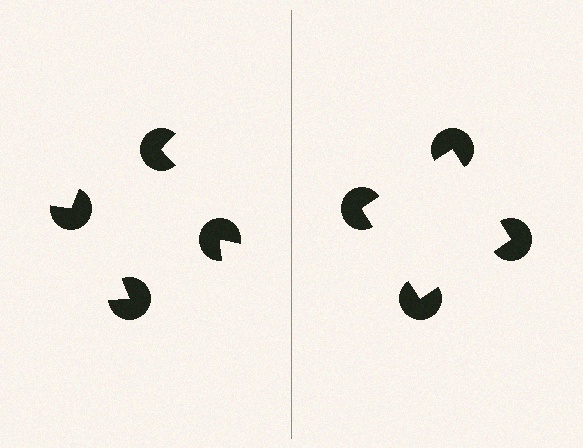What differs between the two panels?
The pac-man discs are positioned identically on both sides; only the wedge orientations differ. On the right they align to a square; on the left they are misaligned.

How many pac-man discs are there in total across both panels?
8 — 4 on each side.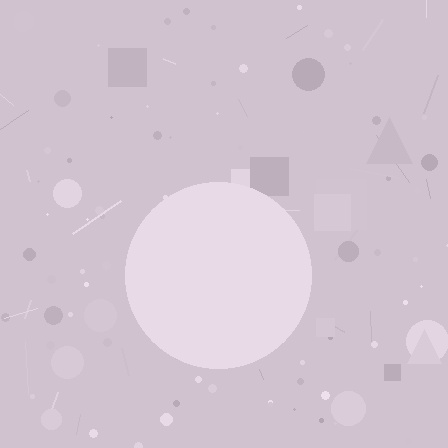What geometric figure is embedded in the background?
A circle is embedded in the background.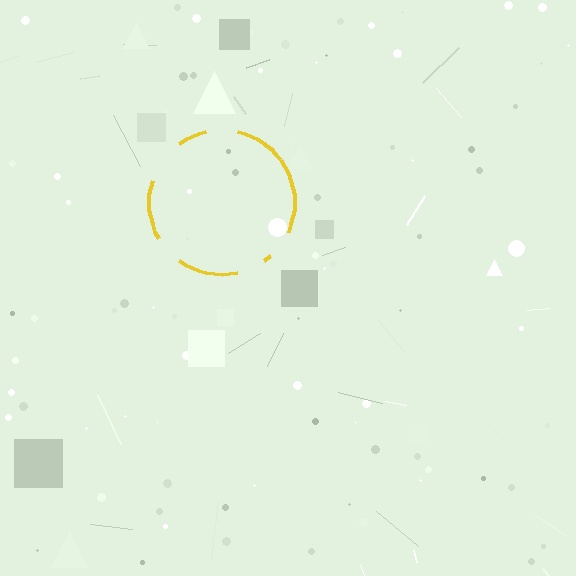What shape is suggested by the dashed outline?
The dashed outline suggests a circle.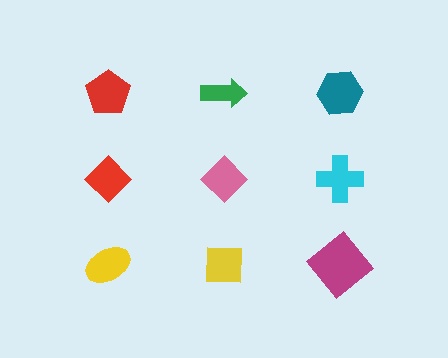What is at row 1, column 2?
A green arrow.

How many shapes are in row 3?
3 shapes.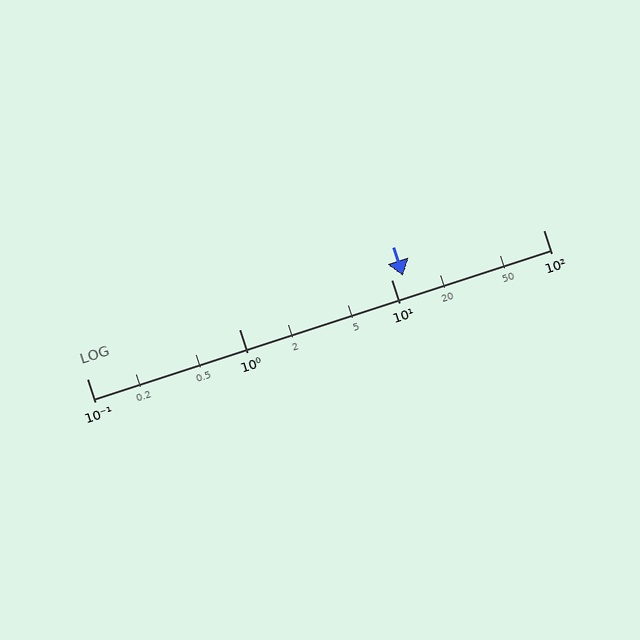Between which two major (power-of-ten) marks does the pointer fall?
The pointer is between 10 and 100.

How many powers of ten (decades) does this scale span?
The scale spans 3 decades, from 0.1 to 100.